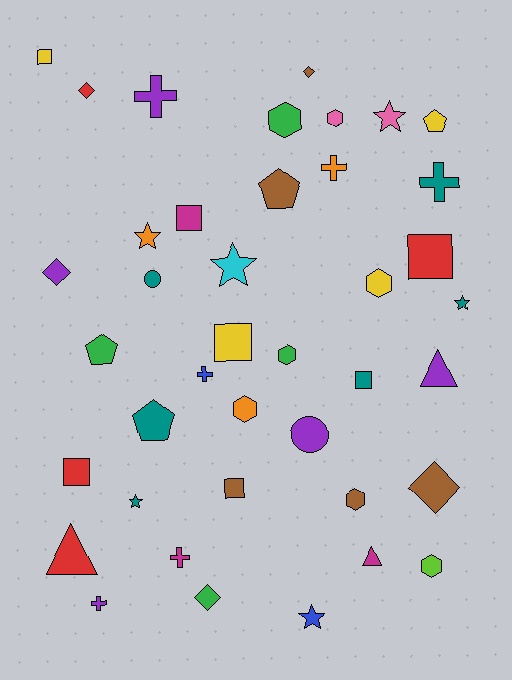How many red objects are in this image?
There are 4 red objects.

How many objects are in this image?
There are 40 objects.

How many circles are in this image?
There are 2 circles.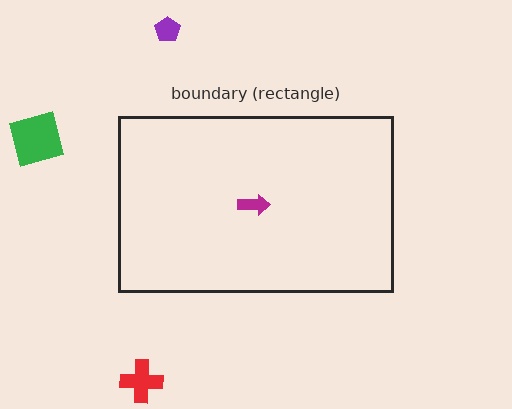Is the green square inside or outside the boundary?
Outside.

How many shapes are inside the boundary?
1 inside, 3 outside.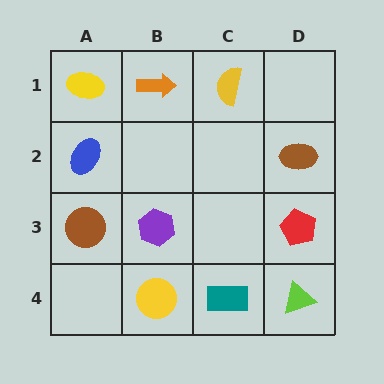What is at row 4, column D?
A lime triangle.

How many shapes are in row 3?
3 shapes.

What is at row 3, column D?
A red pentagon.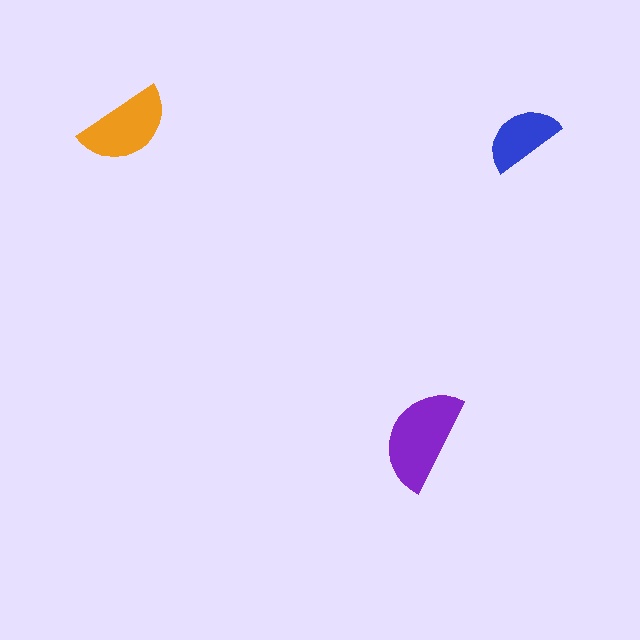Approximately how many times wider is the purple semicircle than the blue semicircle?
About 1.5 times wider.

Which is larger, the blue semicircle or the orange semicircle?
The orange one.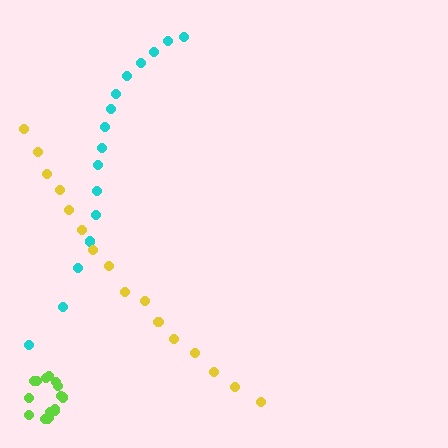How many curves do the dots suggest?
There are 3 distinct paths.